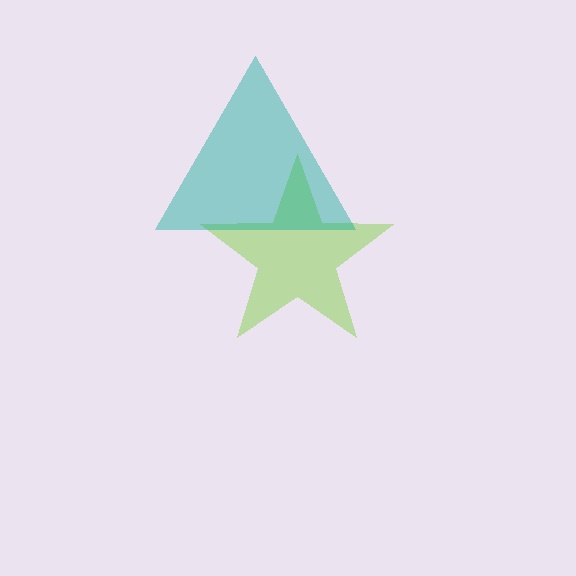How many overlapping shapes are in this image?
There are 2 overlapping shapes in the image.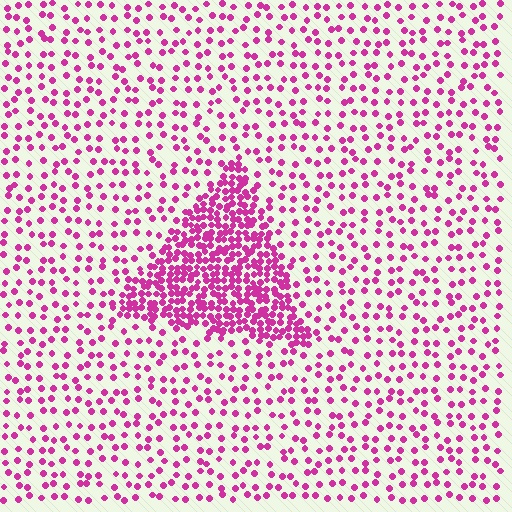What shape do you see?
I see a triangle.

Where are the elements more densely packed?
The elements are more densely packed inside the triangle boundary.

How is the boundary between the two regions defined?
The boundary is defined by a change in element density (approximately 3.0x ratio). All elements are the same color, size, and shape.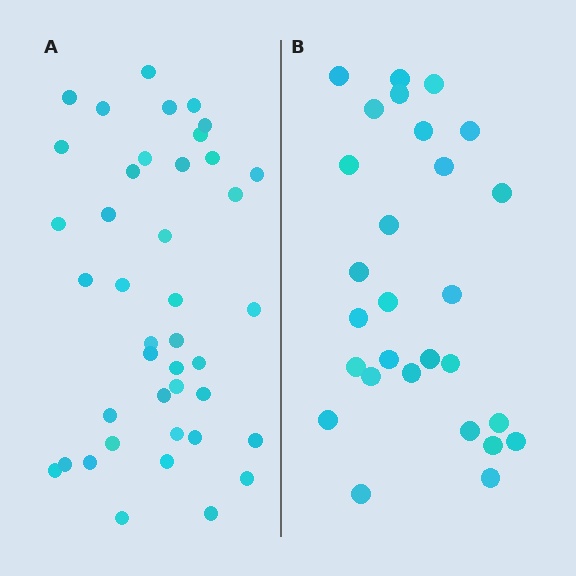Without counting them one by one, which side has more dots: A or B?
Region A (the left region) has more dots.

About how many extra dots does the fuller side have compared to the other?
Region A has approximately 15 more dots than region B.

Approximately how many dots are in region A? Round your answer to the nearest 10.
About 40 dots. (The exact count is 41, which rounds to 40.)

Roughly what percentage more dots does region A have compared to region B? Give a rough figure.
About 45% more.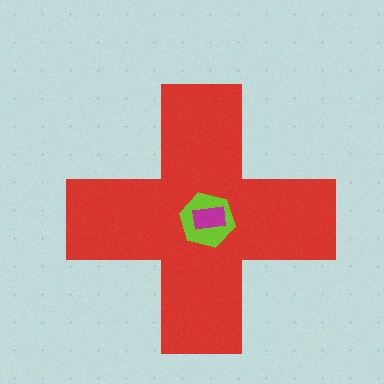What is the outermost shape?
The red cross.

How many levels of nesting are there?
3.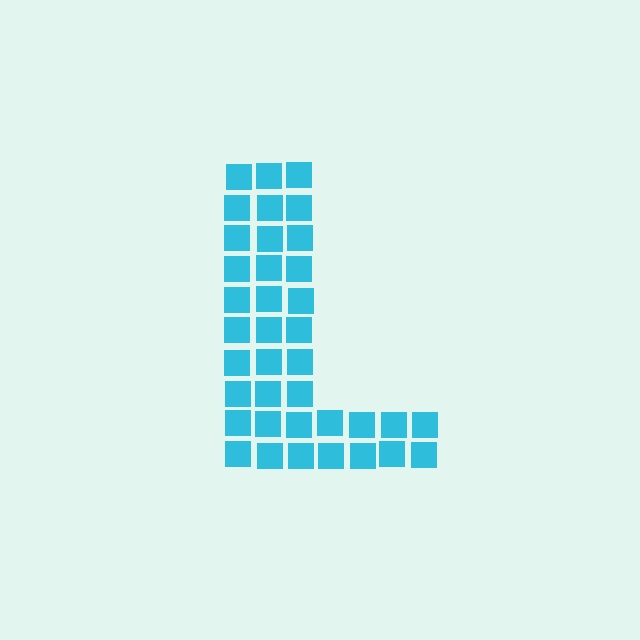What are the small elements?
The small elements are squares.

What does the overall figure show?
The overall figure shows the letter L.